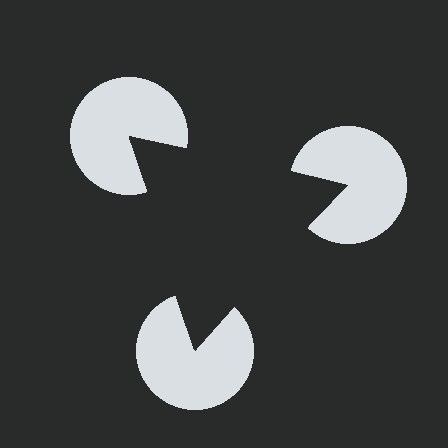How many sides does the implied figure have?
3 sides.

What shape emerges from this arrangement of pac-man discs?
An illusory triangle — its edges are inferred from the aligned wedge cuts in the pac-man discs, not physically drawn.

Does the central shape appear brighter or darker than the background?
It typically appears slightly darker than the background, even though no actual brightness change is drawn.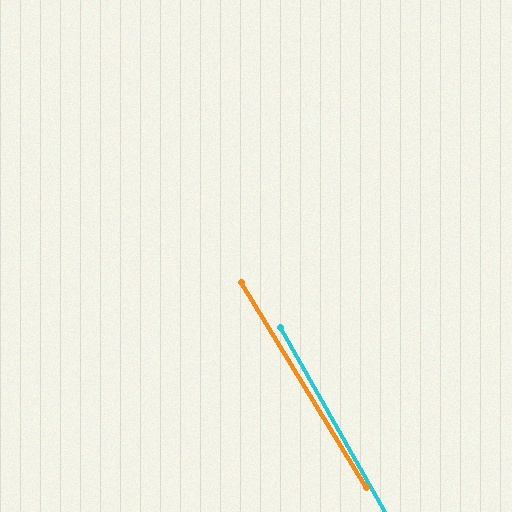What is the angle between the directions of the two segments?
Approximately 2 degrees.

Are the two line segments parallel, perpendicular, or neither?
Parallel — their directions differ by only 2.0°.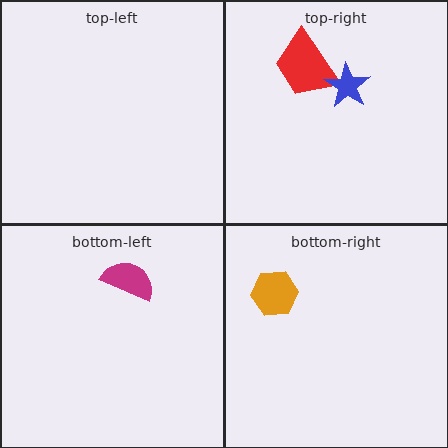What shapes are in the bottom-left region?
The magenta semicircle.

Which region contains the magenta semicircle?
The bottom-left region.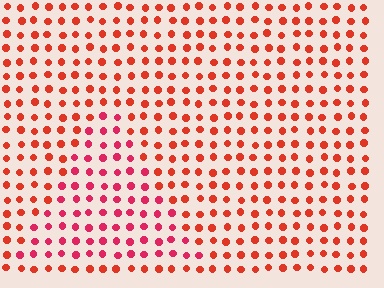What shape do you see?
I see a triangle.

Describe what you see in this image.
The image is filled with small red elements in a uniform arrangement. A triangle-shaped region is visible where the elements are tinted to a slightly different hue, forming a subtle color boundary.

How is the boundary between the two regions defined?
The boundary is defined purely by a slight shift in hue (about 25 degrees). Spacing, size, and orientation are identical on both sides.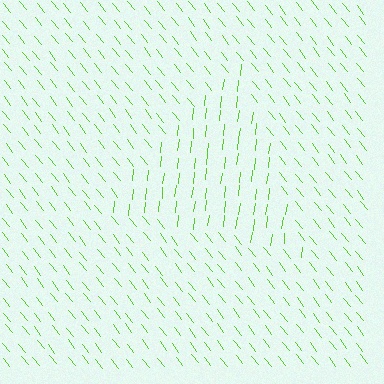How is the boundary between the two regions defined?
The boundary is defined purely by a change in line orientation (approximately 45 degrees difference). All lines are the same color and thickness.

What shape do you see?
I see a triangle.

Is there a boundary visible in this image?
Yes, there is a texture boundary formed by a change in line orientation.